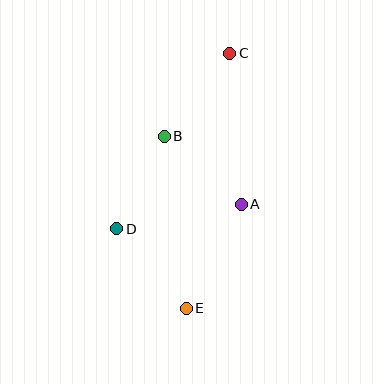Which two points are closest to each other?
Points A and B are closest to each other.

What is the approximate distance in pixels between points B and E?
The distance between B and E is approximately 173 pixels.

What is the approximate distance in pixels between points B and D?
The distance between B and D is approximately 104 pixels.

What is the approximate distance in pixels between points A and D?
The distance between A and D is approximately 127 pixels.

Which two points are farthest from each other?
Points C and E are farthest from each other.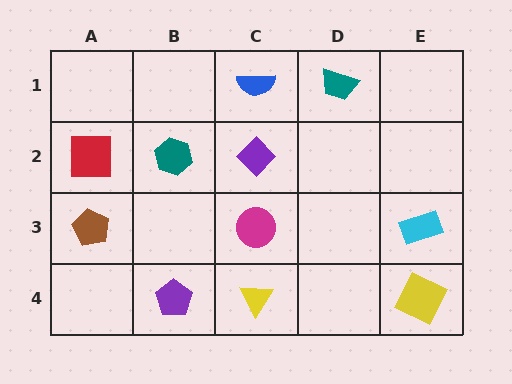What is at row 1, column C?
A blue semicircle.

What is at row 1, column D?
A teal trapezoid.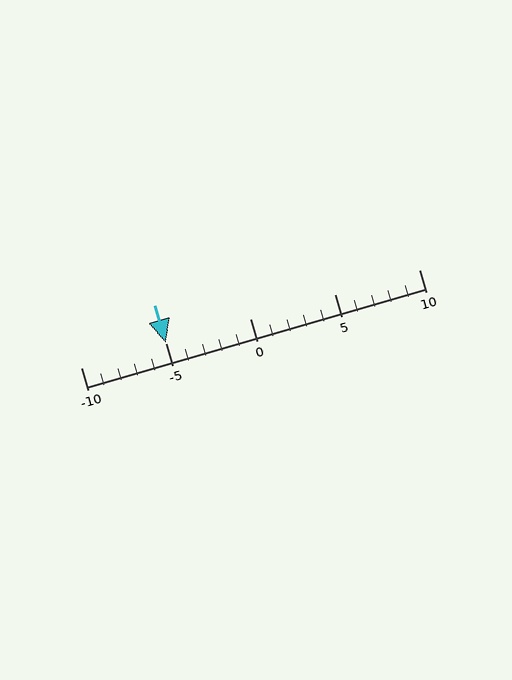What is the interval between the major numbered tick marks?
The major tick marks are spaced 5 units apart.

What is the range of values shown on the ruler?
The ruler shows values from -10 to 10.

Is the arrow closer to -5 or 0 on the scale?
The arrow is closer to -5.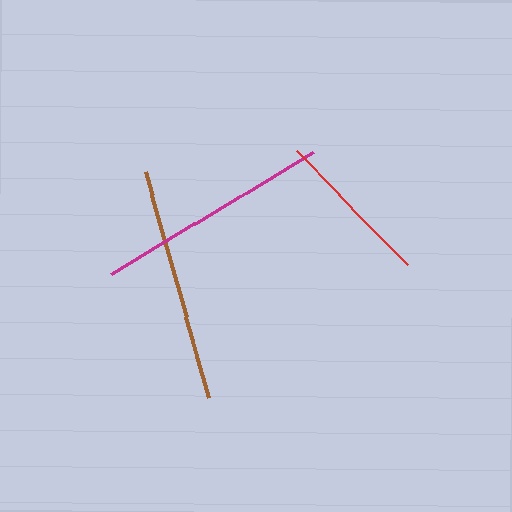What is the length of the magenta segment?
The magenta segment is approximately 236 pixels long.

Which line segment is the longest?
The magenta line is the longest at approximately 236 pixels.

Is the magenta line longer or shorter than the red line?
The magenta line is longer than the red line.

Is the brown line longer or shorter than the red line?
The brown line is longer than the red line.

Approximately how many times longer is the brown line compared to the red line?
The brown line is approximately 1.5 times the length of the red line.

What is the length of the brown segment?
The brown segment is approximately 234 pixels long.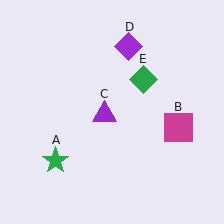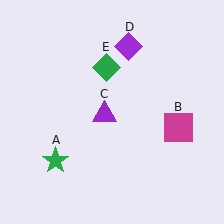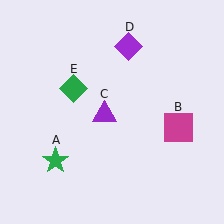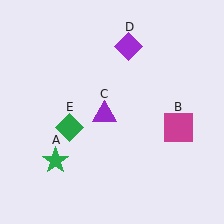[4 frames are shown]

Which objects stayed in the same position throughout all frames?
Green star (object A) and magenta square (object B) and purple triangle (object C) and purple diamond (object D) remained stationary.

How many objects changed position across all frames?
1 object changed position: green diamond (object E).